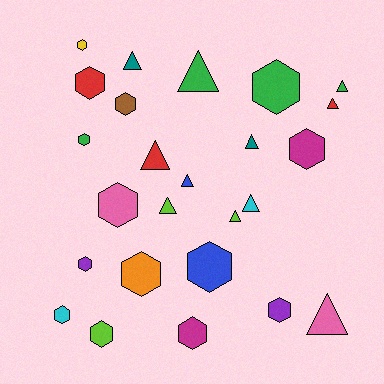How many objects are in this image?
There are 25 objects.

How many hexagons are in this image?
There are 14 hexagons.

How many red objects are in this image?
There are 3 red objects.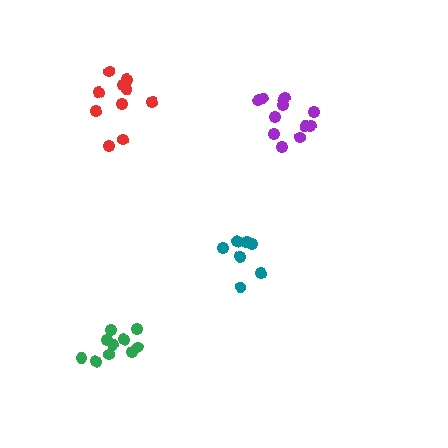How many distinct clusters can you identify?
There are 4 distinct clusters.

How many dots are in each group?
Group 1: 10 dots, Group 2: 11 dots, Group 3: 7 dots, Group 4: 12 dots (40 total).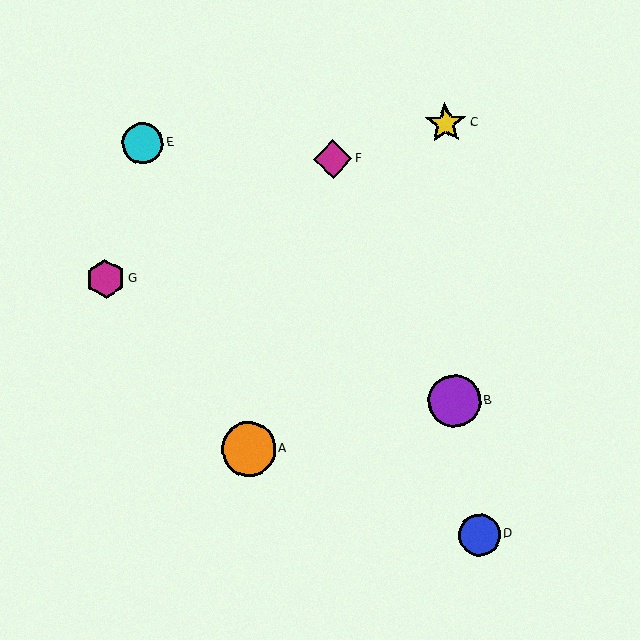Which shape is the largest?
The orange circle (labeled A) is the largest.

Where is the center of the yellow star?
The center of the yellow star is at (446, 124).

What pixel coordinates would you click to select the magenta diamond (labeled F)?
Click at (333, 159) to select the magenta diamond F.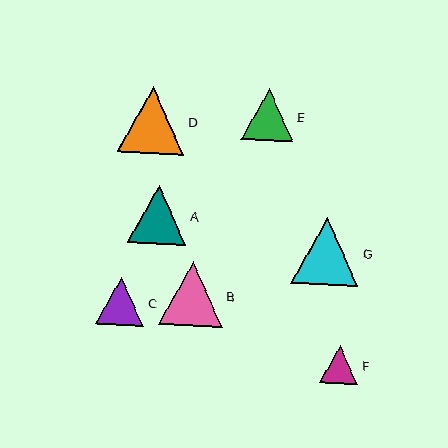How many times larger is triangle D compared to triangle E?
Triangle D is approximately 1.3 times the size of triangle E.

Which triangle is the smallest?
Triangle F is the smallest with a size of approximately 38 pixels.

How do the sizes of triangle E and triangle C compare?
Triangle E and triangle C are approximately the same size.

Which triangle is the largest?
Triangle G is the largest with a size of approximately 67 pixels.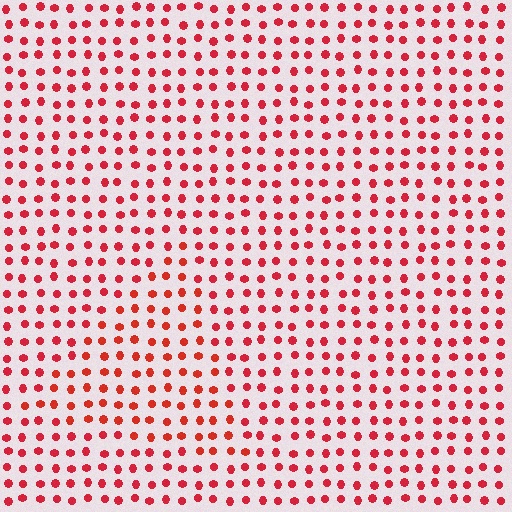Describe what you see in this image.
The image is filled with small red elements in a uniform arrangement. A triangle-shaped region is visible where the elements are tinted to a slightly different hue, forming a subtle color boundary.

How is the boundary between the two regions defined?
The boundary is defined purely by a slight shift in hue (about 13 degrees). Spacing, size, and orientation are identical on both sides.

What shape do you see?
I see a triangle.